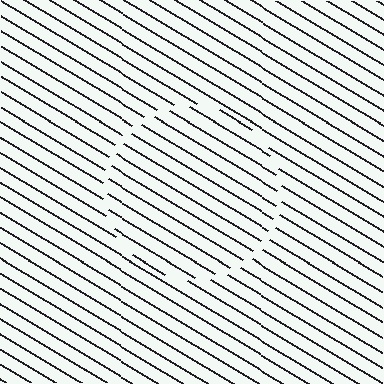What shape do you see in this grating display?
An illusory circle. The interior of the shape contains the same grating, shifted by half a period — the contour is defined by the phase discontinuity where line-ends from the inner and outer gratings abut.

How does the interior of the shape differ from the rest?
The interior of the shape contains the same grating, shifted by half a period — the contour is defined by the phase discontinuity where line-ends from the inner and outer gratings abut.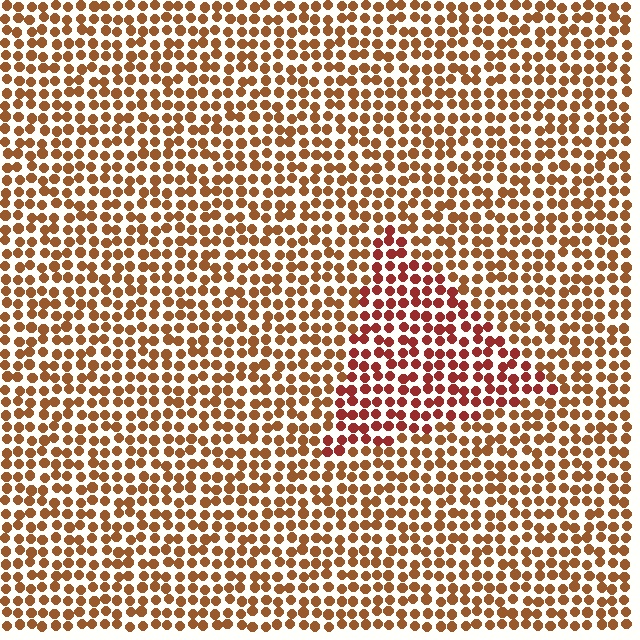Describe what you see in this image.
The image is filled with small brown elements in a uniform arrangement. A triangle-shaped region is visible where the elements are tinted to a slightly different hue, forming a subtle color boundary.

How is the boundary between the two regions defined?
The boundary is defined purely by a slight shift in hue (about 25 degrees). Spacing, size, and orientation are identical on both sides.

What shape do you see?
I see a triangle.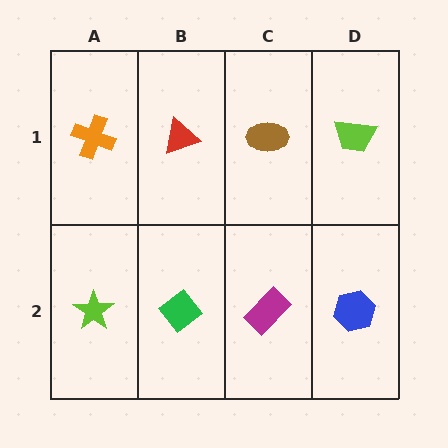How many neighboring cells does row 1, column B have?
3.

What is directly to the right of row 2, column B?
A magenta rectangle.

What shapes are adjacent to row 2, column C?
A brown ellipse (row 1, column C), a green diamond (row 2, column B), a blue hexagon (row 2, column D).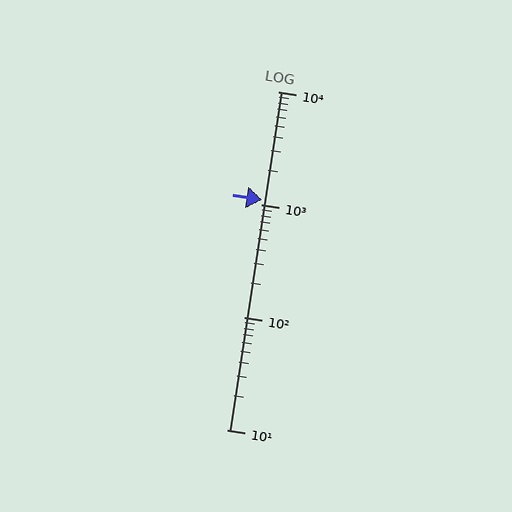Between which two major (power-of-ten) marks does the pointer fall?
The pointer is between 1000 and 10000.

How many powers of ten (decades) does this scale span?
The scale spans 3 decades, from 10 to 10000.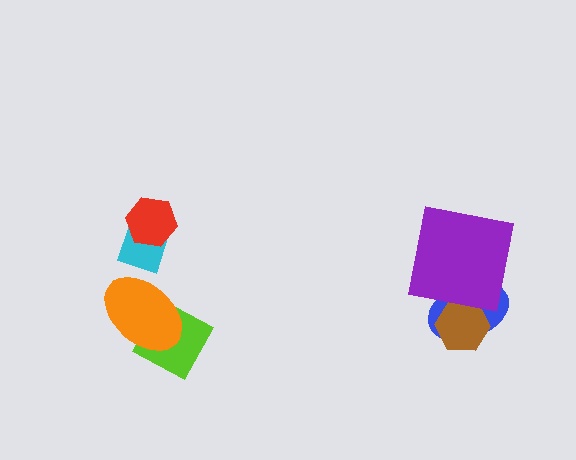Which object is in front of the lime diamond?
The orange ellipse is in front of the lime diamond.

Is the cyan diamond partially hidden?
Yes, it is partially covered by another shape.